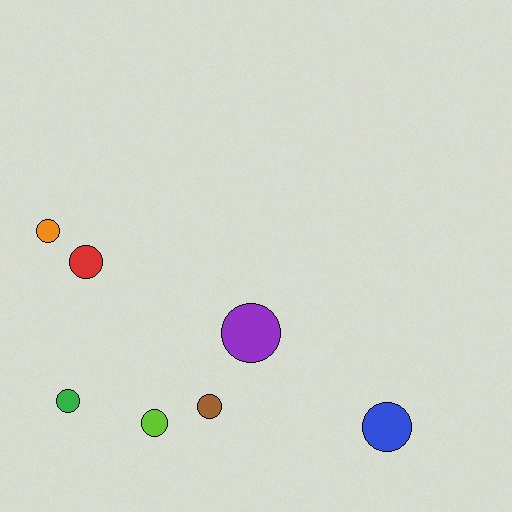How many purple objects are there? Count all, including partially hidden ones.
There is 1 purple object.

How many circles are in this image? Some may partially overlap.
There are 7 circles.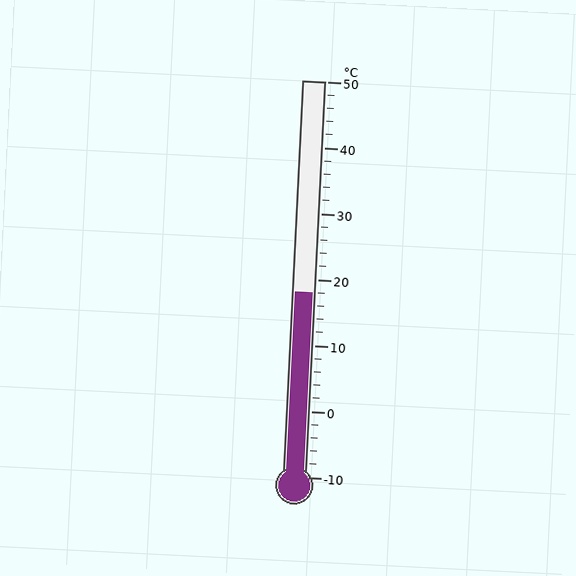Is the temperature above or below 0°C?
The temperature is above 0°C.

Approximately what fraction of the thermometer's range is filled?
The thermometer is filled to approximately 45% of its range.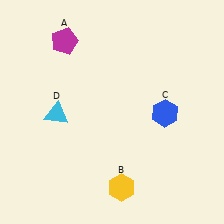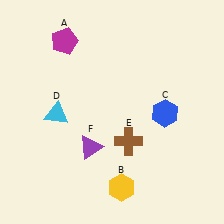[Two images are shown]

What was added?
A brown cross (E), a purple triangle (F) were added in Image 2.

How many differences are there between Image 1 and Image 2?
There are 2 differences between the two images.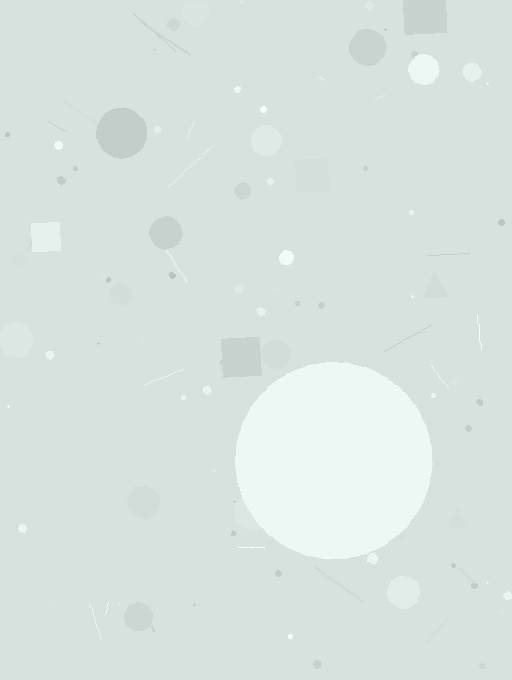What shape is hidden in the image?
A circle is hidden in the image.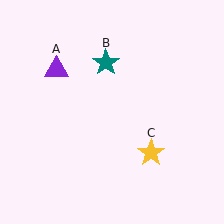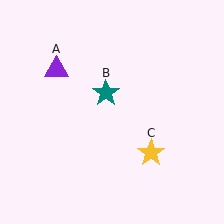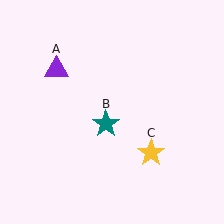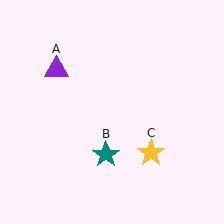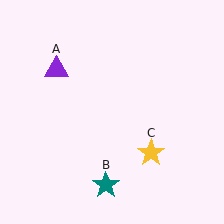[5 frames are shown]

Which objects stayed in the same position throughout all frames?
Purple triangle (object A) and yellow star (object C) remained stationary.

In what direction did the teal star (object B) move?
The teal star (object B) moved down.